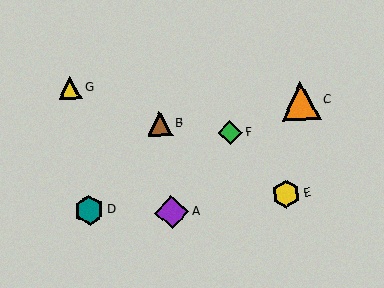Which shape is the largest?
The orange triangle (labeled C) is the largest.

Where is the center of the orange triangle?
The center of the orange triangle is at (301, 101).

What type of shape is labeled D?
Shape D is a teal hexagon.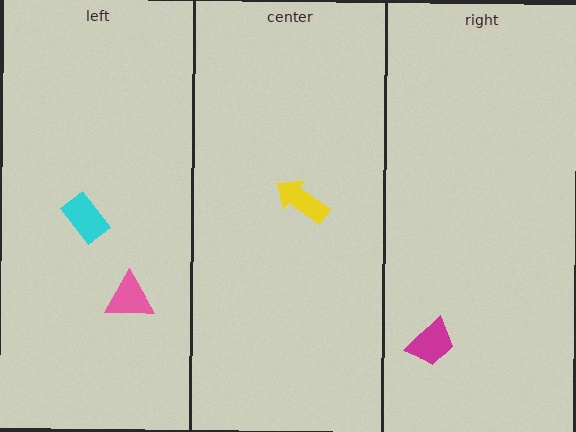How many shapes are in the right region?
1.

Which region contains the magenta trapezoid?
The right region.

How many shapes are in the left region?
2.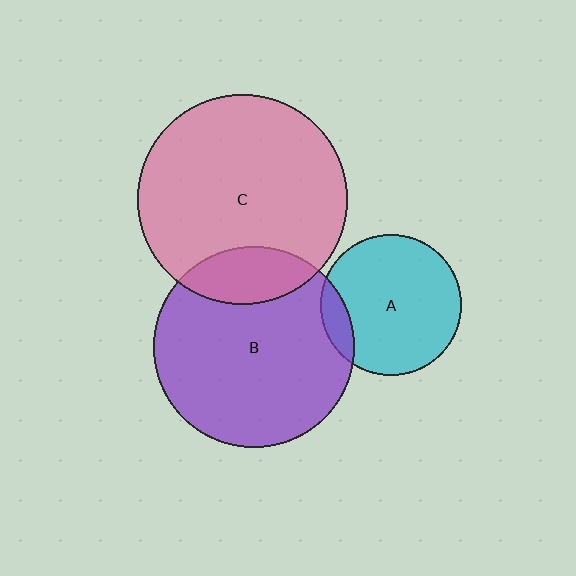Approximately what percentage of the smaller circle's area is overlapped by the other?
Approximately 10%.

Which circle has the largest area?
Circle C (pink).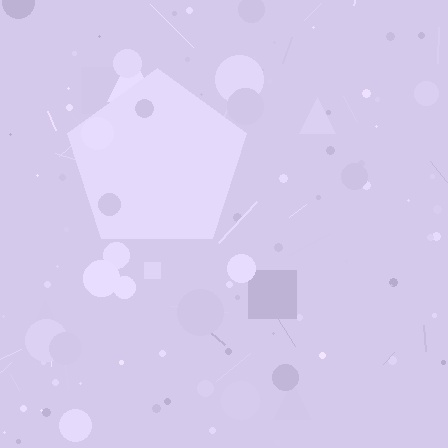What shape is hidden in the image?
A pentagon is hidden in the image.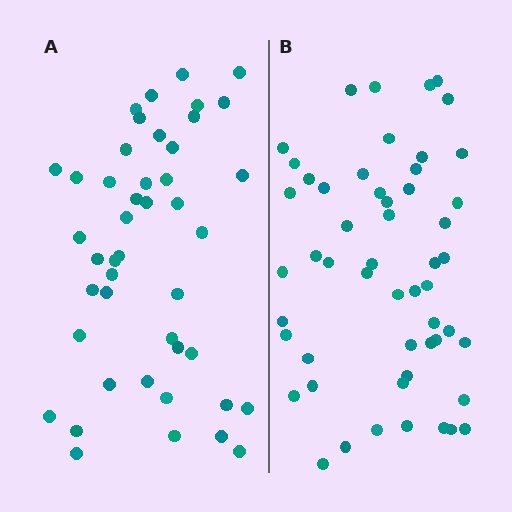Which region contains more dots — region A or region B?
Region B (the right region) has more dots.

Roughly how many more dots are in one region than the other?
Region B has roughly 8 or so more dots than region A.